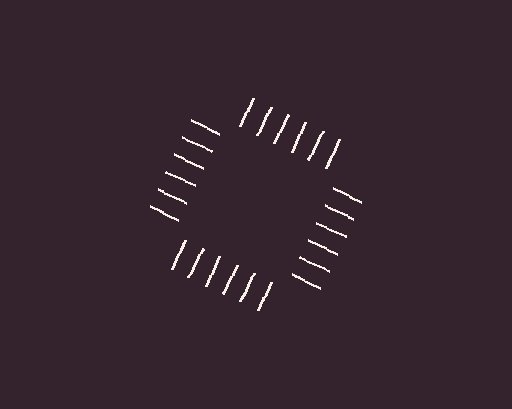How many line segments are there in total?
24 — 6 along each of the 4 edges.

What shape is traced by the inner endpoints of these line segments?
An illusory square — the line segments terminate on its edges but no continuous stroke is drawn.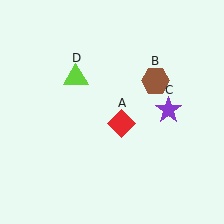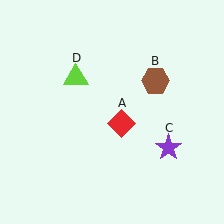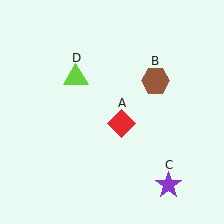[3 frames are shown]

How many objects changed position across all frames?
1 object changed position: purple star (object C).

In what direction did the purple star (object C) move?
The purple star (object C) moved down.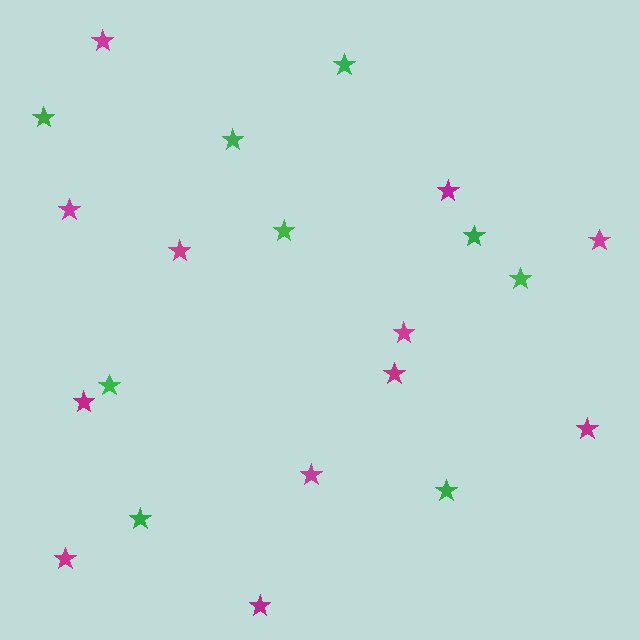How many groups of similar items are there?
There are 2 groups: one group of green stars (9) and one group of magenta stars (12).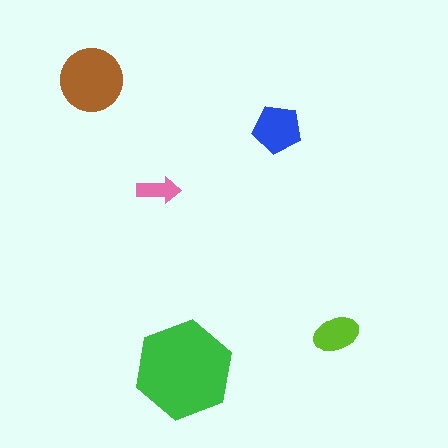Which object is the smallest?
The pink arrow.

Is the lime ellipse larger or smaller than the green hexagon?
Smaller.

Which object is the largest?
The green hexagon.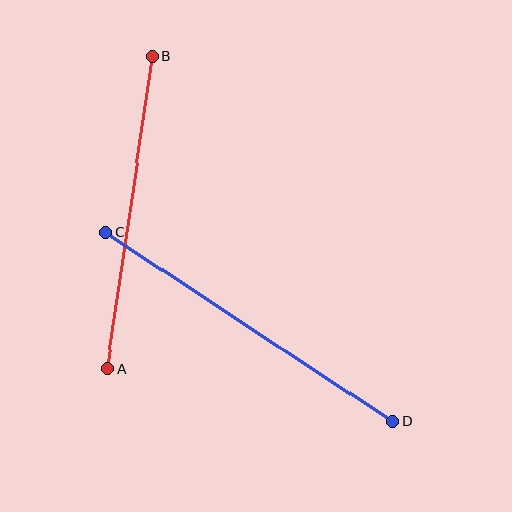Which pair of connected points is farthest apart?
Points C and D are farthest apart.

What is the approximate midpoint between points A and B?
The midpoint is at approximately (130, 213) pixels.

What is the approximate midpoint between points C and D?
The midpoint is at approximately (249, 327) pixels.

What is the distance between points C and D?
The distance is approximately 344 pixels.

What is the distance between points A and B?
The distance is approximately 315 pixels.